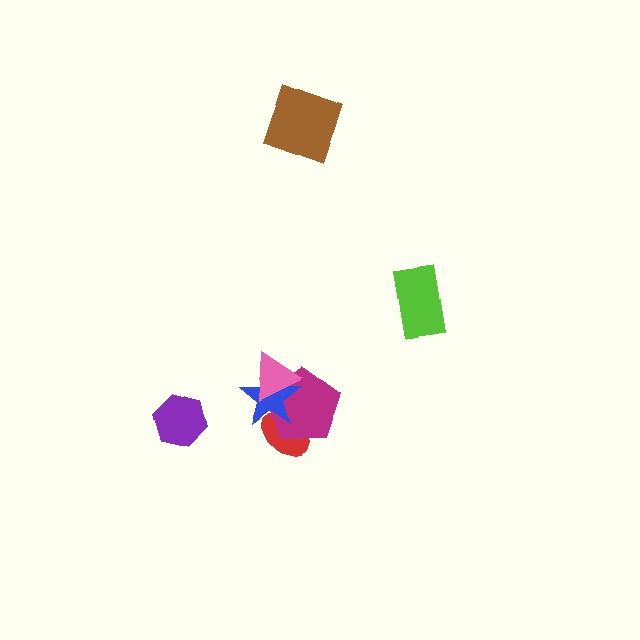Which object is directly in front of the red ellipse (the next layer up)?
The magenta pentagon is directly in front of the red ellipse.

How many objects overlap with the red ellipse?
2 objects overlap with the red ellipse.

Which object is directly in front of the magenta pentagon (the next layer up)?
The blue star is directly in front of the magenta pentagon.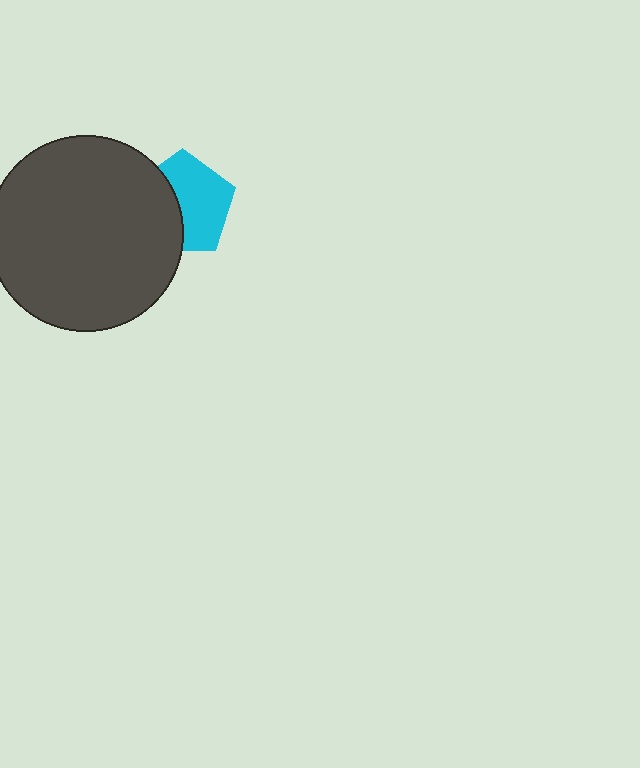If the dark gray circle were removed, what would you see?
You would see the complete cyan pentagon.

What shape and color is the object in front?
The object in front is a dark gray circle.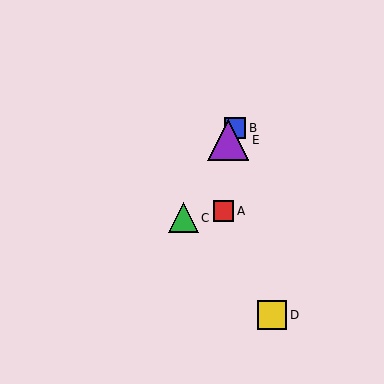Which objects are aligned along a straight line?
Objects B, C, E are aligned along a straight line.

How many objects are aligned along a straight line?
3 objects (B, C, E) are aligned along a straight line.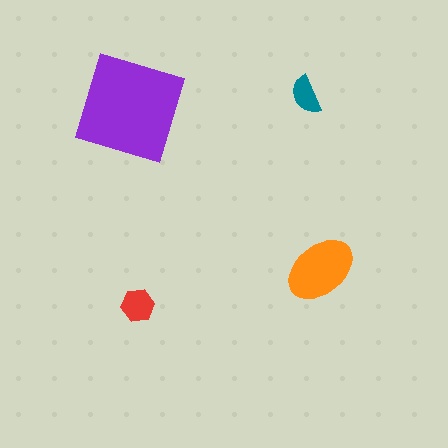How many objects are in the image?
There are 4 objects in the image.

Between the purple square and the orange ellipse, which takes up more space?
The purple square.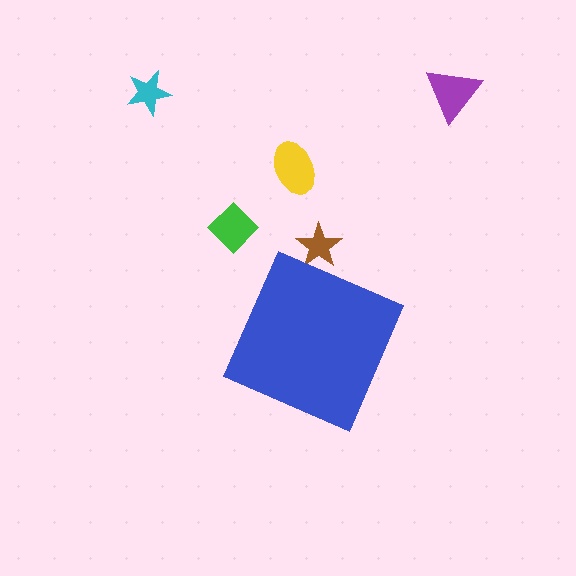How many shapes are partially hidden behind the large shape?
1 shape is partially hidden.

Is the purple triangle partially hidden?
No, the purple triangle is fully visible.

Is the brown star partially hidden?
Yes, the brown star is partially hidden behind the blue diamond.